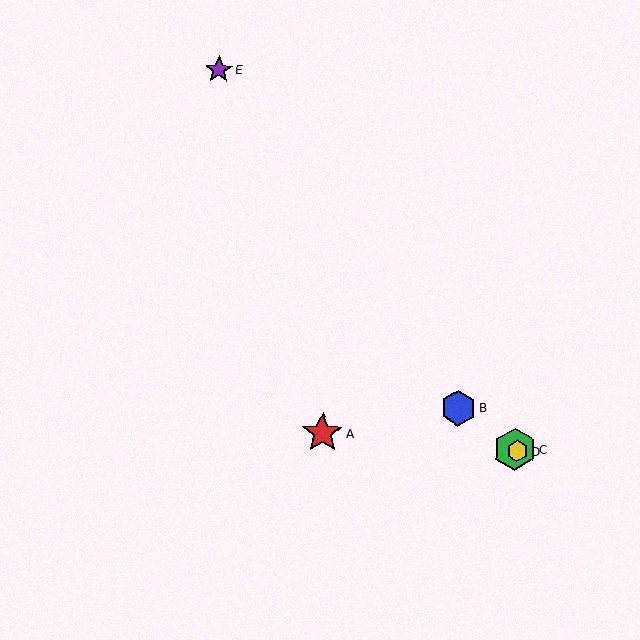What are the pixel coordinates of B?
Object B is at (458, 408).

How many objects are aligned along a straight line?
3 objects (B, C, D) are aligned along a straight line.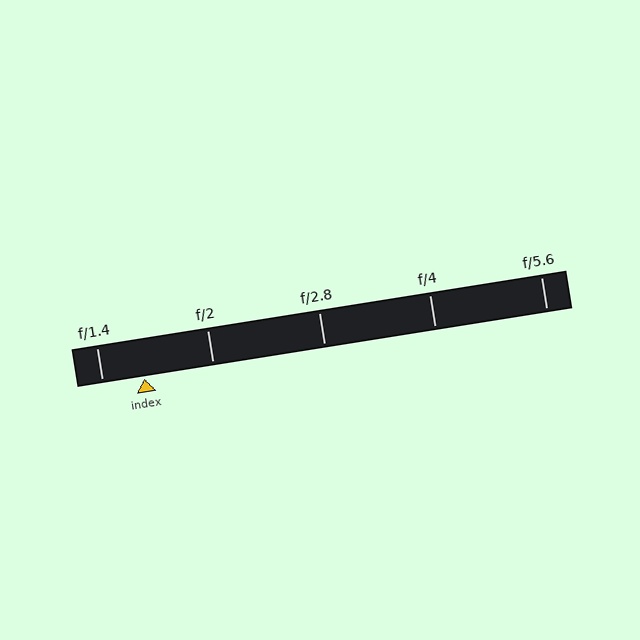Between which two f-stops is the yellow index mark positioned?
The index mark is between f/1.4 and f/2.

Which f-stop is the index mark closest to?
The index mark is closest to f/1.4.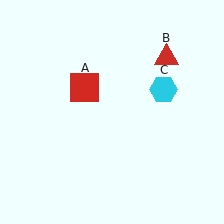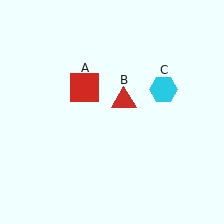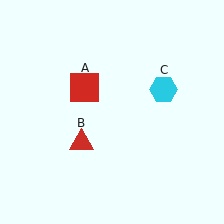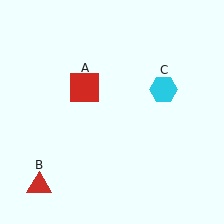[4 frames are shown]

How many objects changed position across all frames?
1 object changed position: red triangle (object B).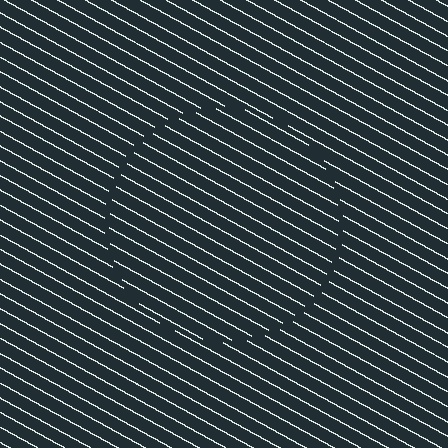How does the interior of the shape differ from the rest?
The interior of the shape contains the same grating, shifted by half a period — the contour is defined by the phase discontinuity where line-ends from the inner and outer gratings abut.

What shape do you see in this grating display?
An illusory circle. The interior of the shape contains the same grating, shifted by half a period — the contour is defined by the phase discontinuity where line-ends from the inner and outer gratings abut.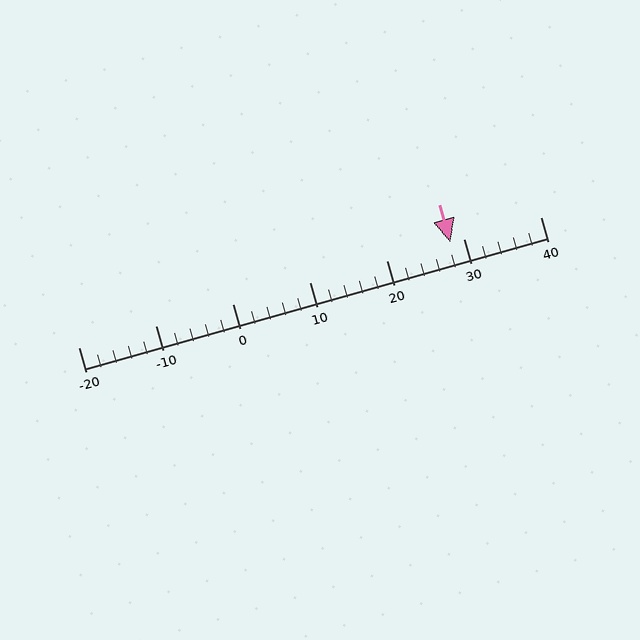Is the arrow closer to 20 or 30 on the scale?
The arrow is closer to 30.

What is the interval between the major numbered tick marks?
The major tick marks are spaced 10 units apart.